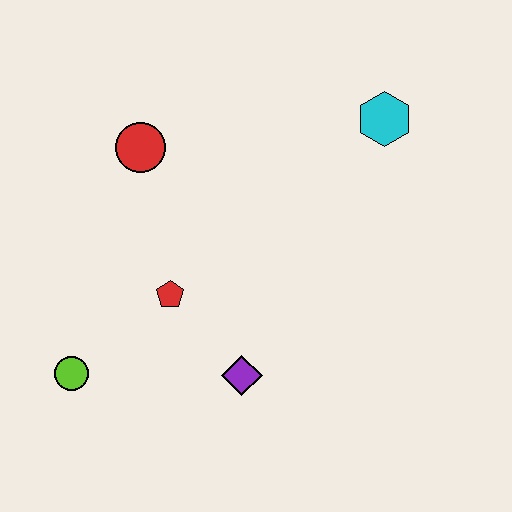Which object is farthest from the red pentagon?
The cyan hexagon is farthest from the red pentagon.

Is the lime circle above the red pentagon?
No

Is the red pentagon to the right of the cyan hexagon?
No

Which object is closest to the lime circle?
The red pentagon is closest to the lime circle.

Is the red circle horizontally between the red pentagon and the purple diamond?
No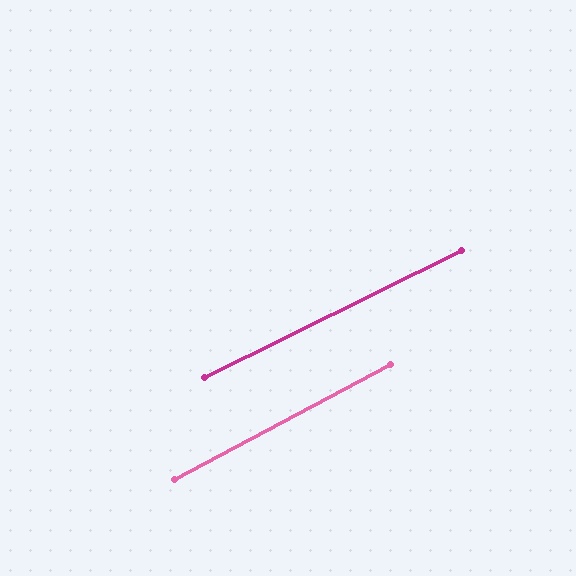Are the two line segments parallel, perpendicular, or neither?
Parallel — their directions differ by only 2.0°.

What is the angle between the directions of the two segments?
Approximately 2 degrees.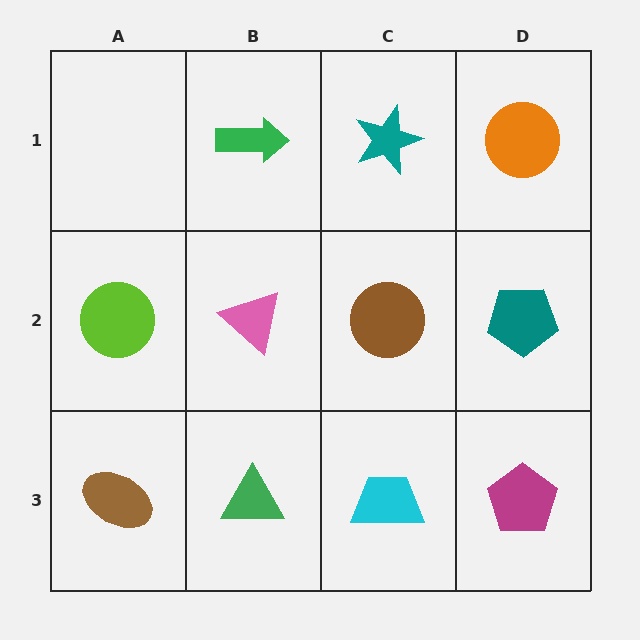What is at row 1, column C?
A teal star.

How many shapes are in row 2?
4 shapes.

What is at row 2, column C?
A brown circle.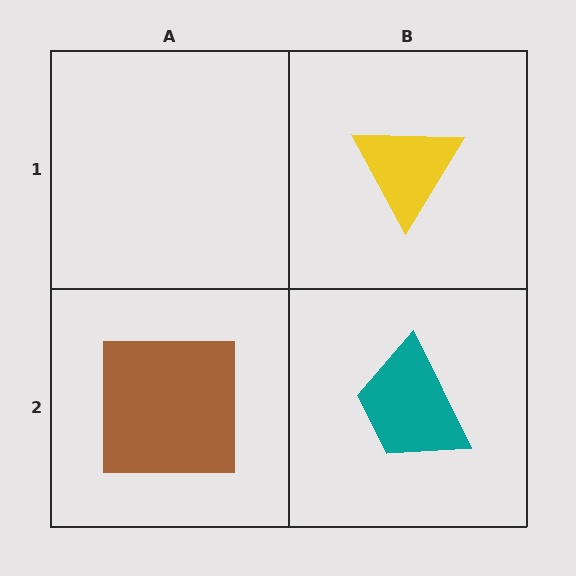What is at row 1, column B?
A yellow triangle.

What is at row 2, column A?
A brown square.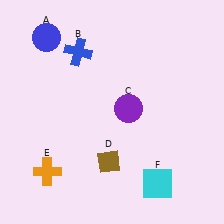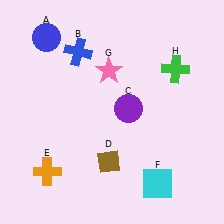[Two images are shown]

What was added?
A pink star (G), a green cross (H) were added in Image 2.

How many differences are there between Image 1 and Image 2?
There are 2 differences between the two images.